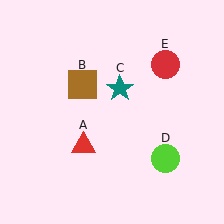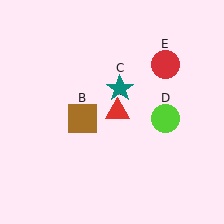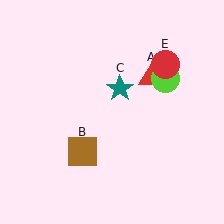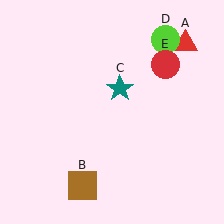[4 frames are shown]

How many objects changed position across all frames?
3 objects changed position: red triangle (object A), brown square (object B), lime circle (object D).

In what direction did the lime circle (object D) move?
The lime circle (object D) moved up.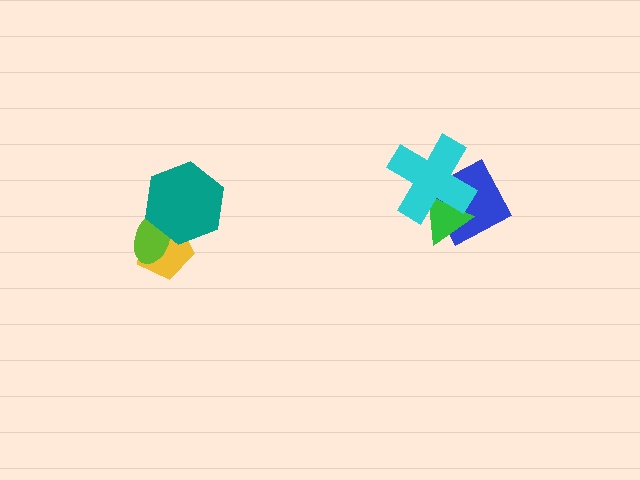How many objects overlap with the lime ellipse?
2 objects overlap with the lime ellipse.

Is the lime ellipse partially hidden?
Yes, it is partially covered by another shape.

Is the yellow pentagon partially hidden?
Yes, it is partially covered by another shape.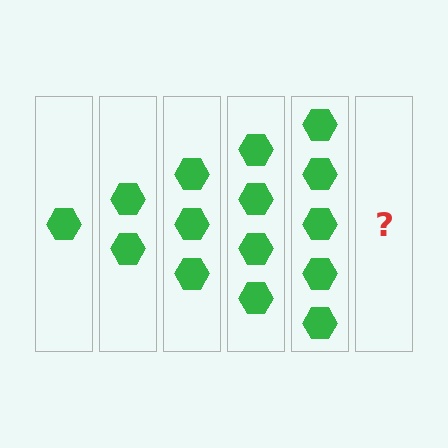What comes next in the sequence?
The next element should be 6 hexagons.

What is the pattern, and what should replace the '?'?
The pattern is that each step adds one more hexagon. The '?' should be 6 hexagons.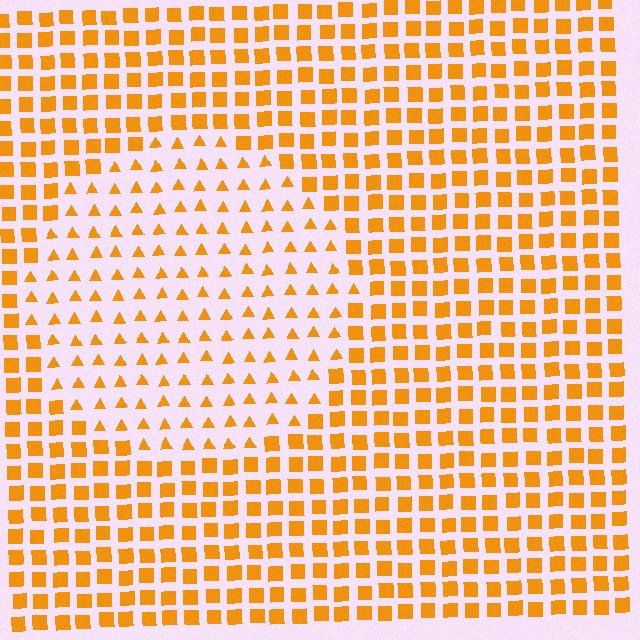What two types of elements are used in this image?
The image uses triangles inside the circle region and squares outside it.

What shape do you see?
I see a circle.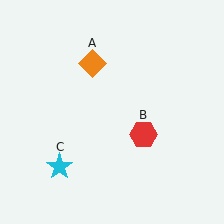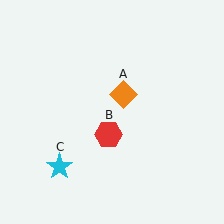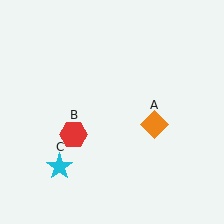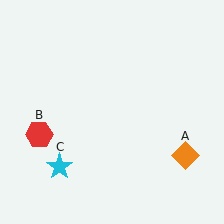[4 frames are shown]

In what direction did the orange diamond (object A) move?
The orange diamond (object A) moved down and to the right.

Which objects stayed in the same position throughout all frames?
Cyan star (object C) remained stationary.